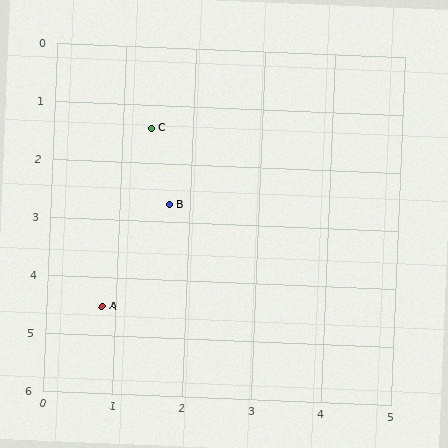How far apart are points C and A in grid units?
Points C and A are about 3.2 grid units apart.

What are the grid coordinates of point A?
Point A is at approximately (0.8, 4.5).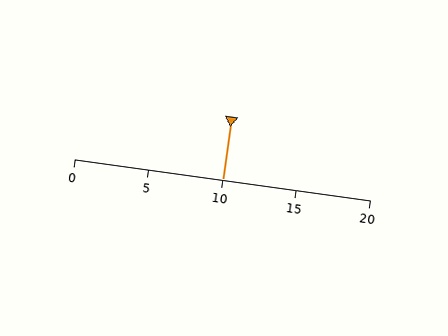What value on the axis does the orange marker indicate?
The marker indicates approximately 10.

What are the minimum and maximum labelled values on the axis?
The axis runs from 0 to 20.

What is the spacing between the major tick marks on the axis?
The major ticks are spaced 5 apart.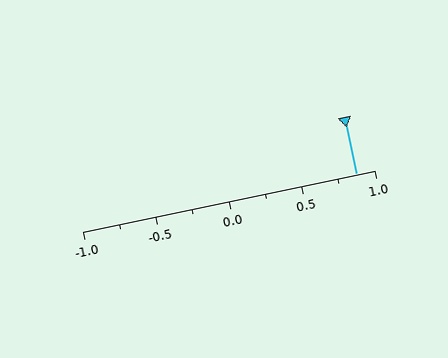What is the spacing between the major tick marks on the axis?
The major ticks are spaced 0.5 apart.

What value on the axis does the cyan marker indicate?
The marker indicates approximately 0.88.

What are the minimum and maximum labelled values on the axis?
The axis runs from -1.0 to 1.0.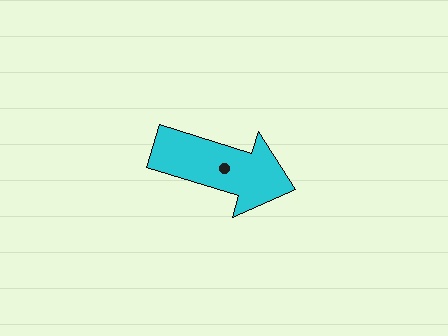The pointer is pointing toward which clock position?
Roughly 4 o'clock.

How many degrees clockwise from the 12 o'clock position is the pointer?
Approximately 107 degrees.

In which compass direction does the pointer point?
East.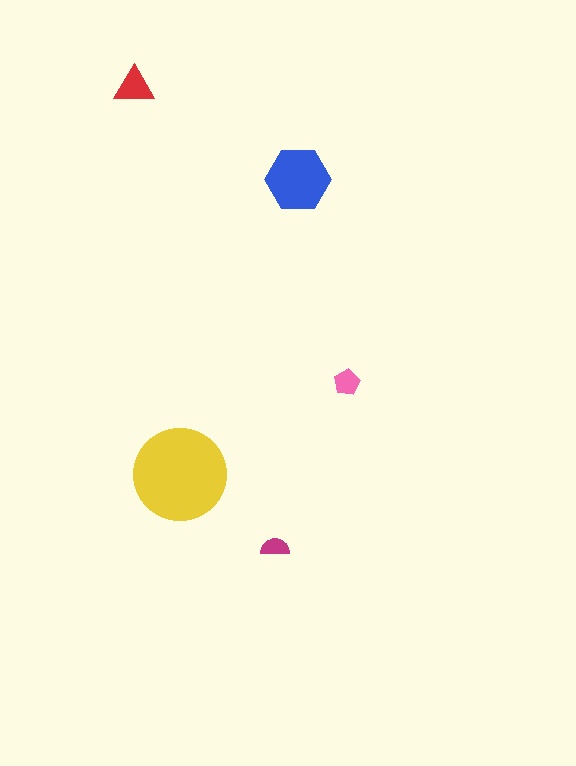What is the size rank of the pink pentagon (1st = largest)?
4th.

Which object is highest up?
The red triangle is topmost.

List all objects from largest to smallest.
The yellow circle, the blue hexagon, the red triangle, the pink pentagon, the magenta semicircle.